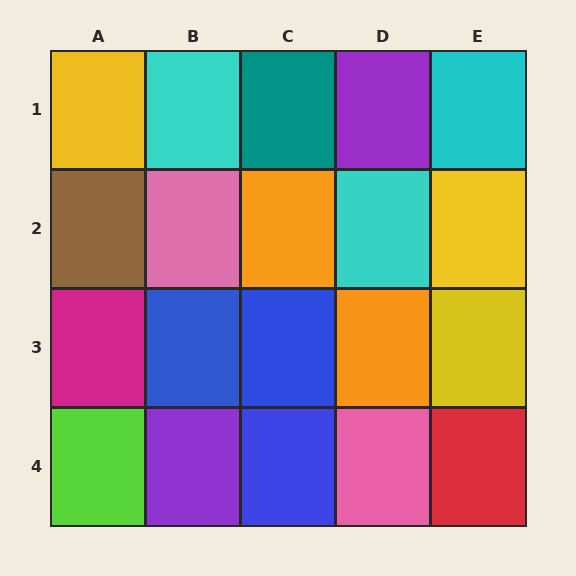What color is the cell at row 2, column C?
Orange.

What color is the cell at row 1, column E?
Cyan.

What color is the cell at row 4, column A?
Lime.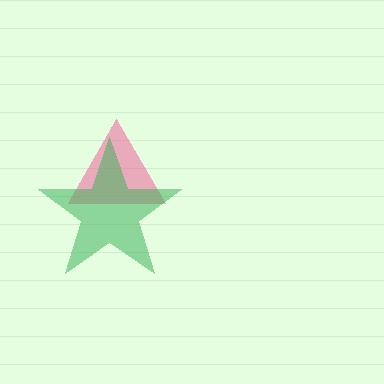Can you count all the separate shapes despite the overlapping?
Yes, there are 2 separate shapes.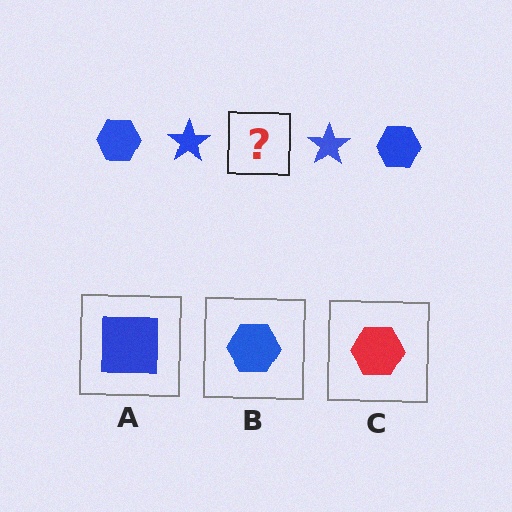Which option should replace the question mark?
Option B.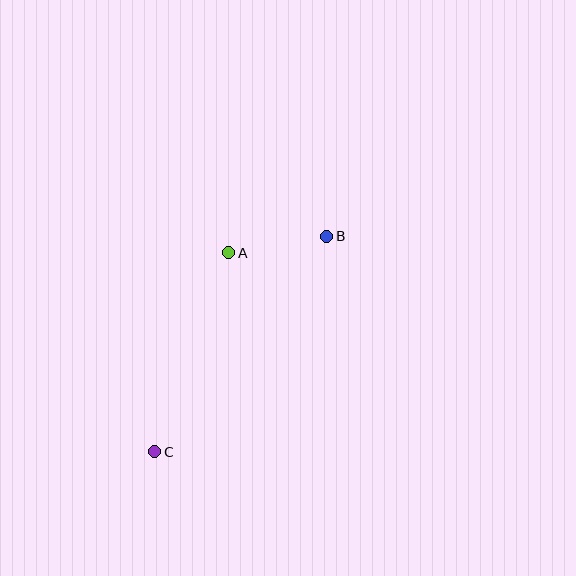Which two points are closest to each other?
Points A and B are closest to each other.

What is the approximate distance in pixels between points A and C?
The distance between A and C is approximately 212 pixels.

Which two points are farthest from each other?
Points B and C are farthest from each other.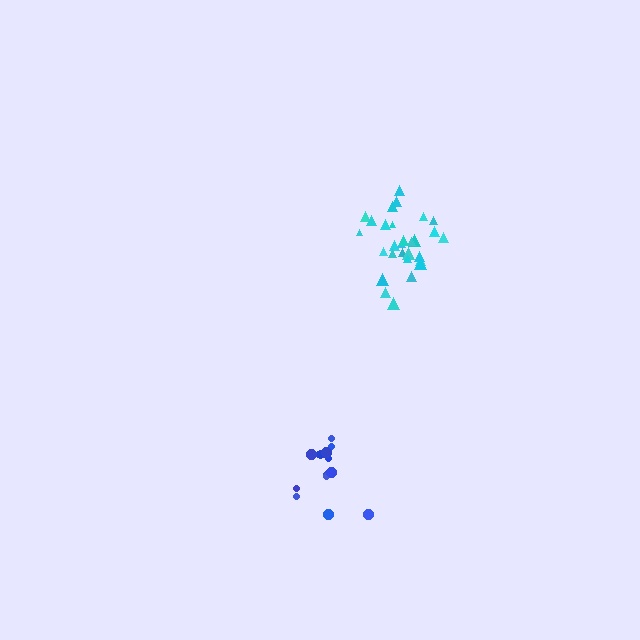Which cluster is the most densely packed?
Cyan.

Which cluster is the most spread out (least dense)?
Blue.